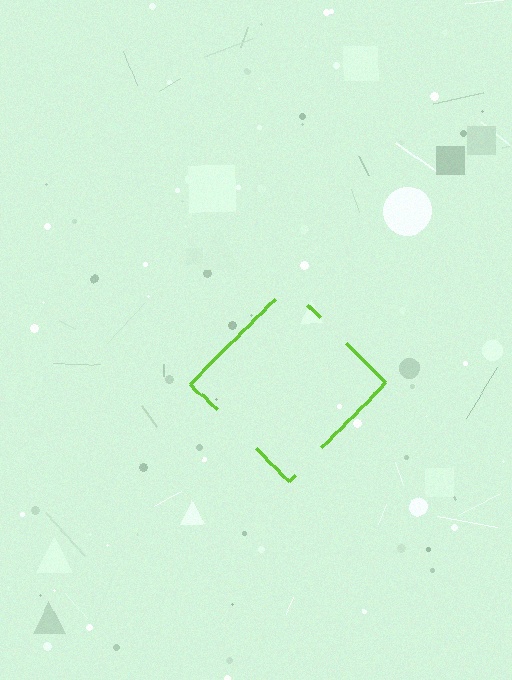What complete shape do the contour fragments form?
The contour fragments form a diamond.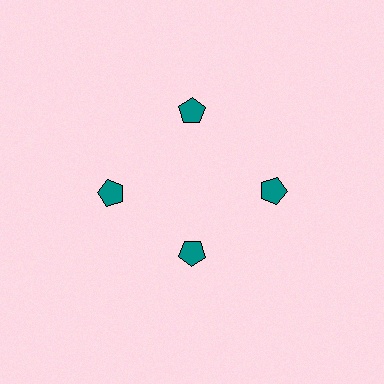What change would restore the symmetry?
The symmetry would be restored by moving it outward, back onto the ring so that all 4 pentagons sit at equal angles and equal distance from the center.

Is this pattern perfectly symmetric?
No. The 4 teal pentagons are arranged in a ring, but one element near the 6 o'clock position is pulled inward toward the center, breaking the 4-fold rotational symmetry.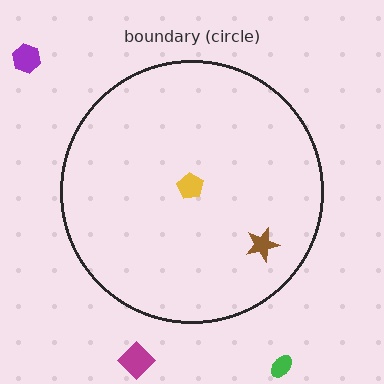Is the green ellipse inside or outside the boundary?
Outside.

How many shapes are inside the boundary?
2 inside, 3 outside.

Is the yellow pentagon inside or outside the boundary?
Inside.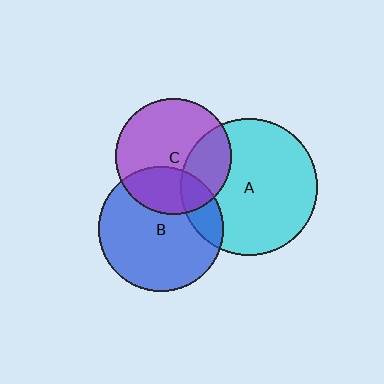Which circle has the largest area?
Circle A (cyan).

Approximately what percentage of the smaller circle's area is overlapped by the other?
Approximately 30%.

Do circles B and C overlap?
Yes.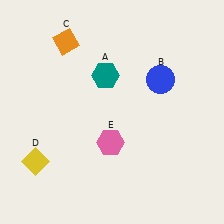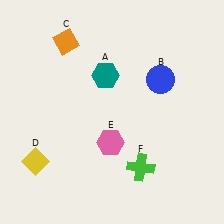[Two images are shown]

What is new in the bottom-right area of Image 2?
A green cross (F) was added in the bottom-right area of Image 2.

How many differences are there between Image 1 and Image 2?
There is 1 difference between the two images.